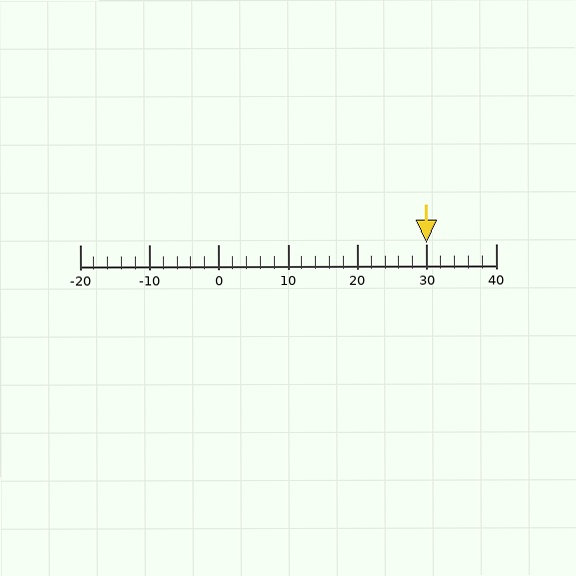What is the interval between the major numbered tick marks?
The major tick marks are spaced 10 units apart.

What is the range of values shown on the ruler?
The ruler shows values from -20 to 40.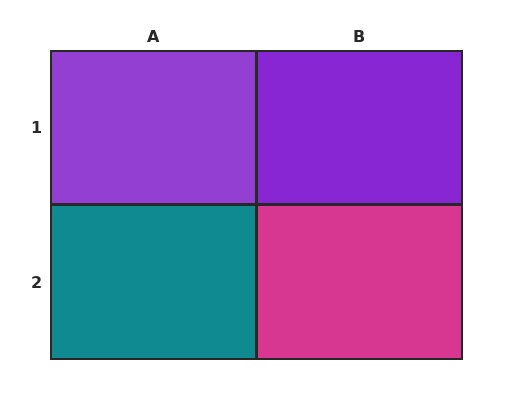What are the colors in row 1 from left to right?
Purple, purple.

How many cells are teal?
1 cell is teal.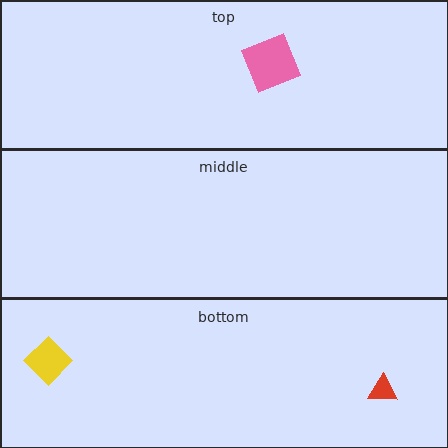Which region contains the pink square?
The top region.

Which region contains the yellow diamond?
The bottom region.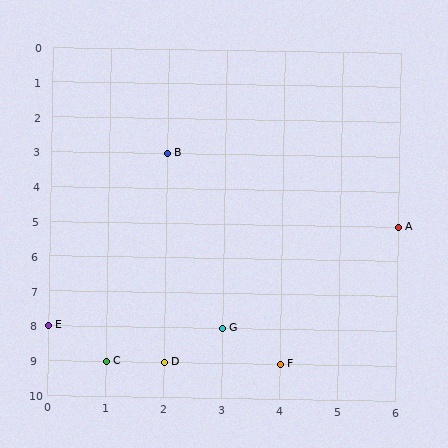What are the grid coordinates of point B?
Point B is at grid coordinates (2, 3).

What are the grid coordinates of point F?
Point F is at grid coordinates (4, 9).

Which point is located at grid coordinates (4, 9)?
Point F is at (4, 9).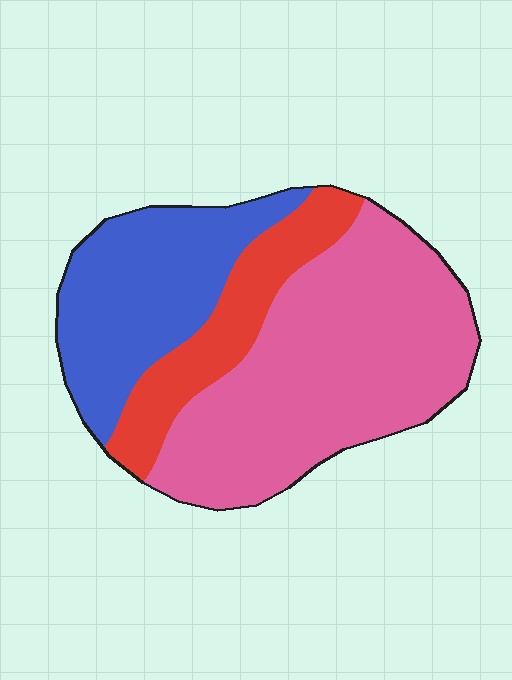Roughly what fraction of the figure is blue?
Blue covers around 30% of the figure.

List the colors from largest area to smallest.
From largest to smallest: pink, blue, red.